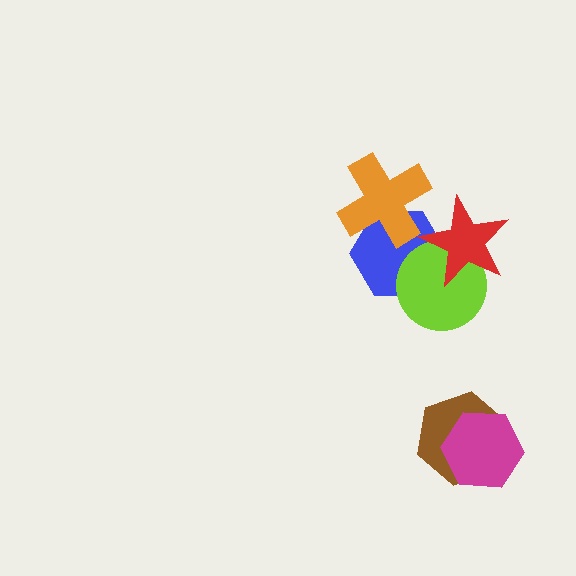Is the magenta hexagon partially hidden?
No, no other shape covers it.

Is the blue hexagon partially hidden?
Yes, it is partially covered by another shape.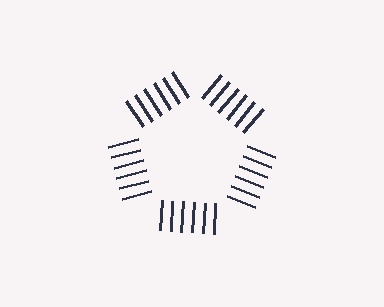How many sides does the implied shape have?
5 sides — the line-ends trace a pentagon.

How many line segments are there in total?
30 — 6 along each of the 5 edges.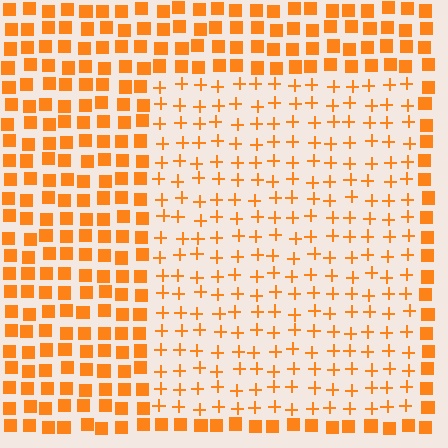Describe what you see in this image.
The image is filled with small orange elements arranged in a uniform grid. A rectangle-shaped region contains plus signs, while the surrounding area contains squares. The boundary is defined purely by the change in element shape.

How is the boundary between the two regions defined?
The boundary is defined by a change in element shape: plus signs inside vs. squares outside. All elements share the same color and spacing.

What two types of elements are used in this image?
The image uses plus signs inside the rectangle region and squares outside it.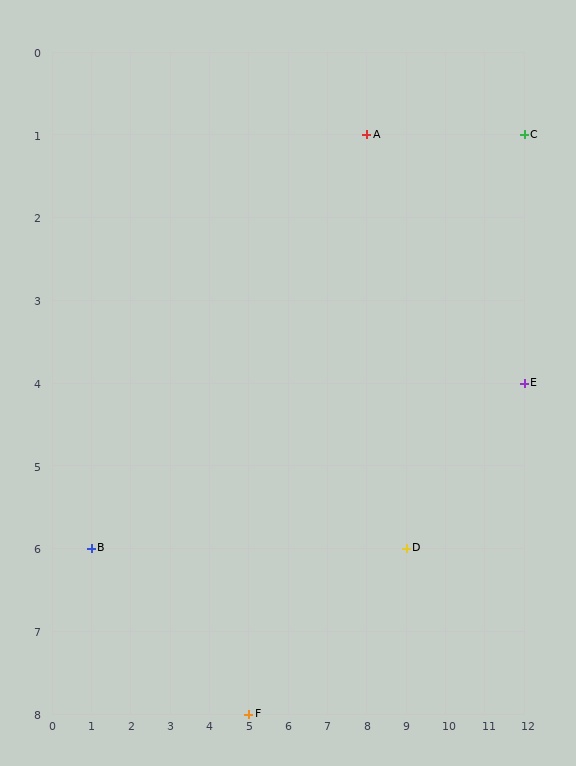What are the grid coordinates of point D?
Point D is at grid coordinates (9, 6).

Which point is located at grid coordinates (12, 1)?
Point C is at (12, 1).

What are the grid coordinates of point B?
Point B is at grid coordinates (1, 6).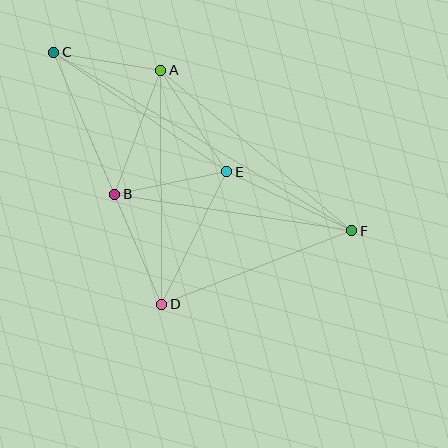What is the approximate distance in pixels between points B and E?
The distance between B and E is approximately 114 pixels.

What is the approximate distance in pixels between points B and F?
The distance between B and F is approximately 240 pixels.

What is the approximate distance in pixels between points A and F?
The distance between A and F is approximately 249 pixels.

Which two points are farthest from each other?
Points C and F are farthest from each other.